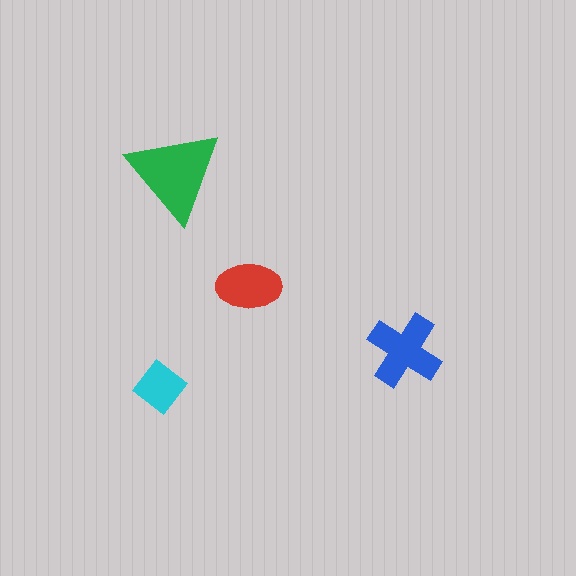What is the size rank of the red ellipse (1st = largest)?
3rd.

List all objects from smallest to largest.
The cyan diamond, the red ellipse, the blue cross, the green triangle.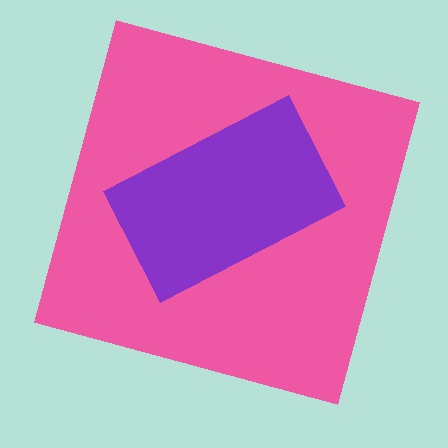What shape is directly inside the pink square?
The purple rectangle.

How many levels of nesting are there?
2.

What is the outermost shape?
The pink square.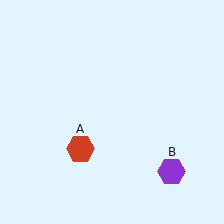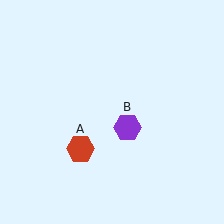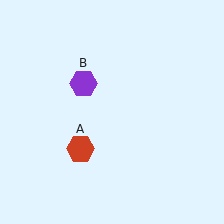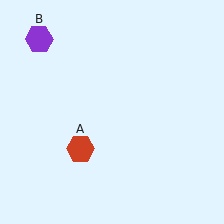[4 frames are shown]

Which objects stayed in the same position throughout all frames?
Red hexagon (object A) remained stationary.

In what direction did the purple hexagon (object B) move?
The purple hexagon (object B) moved up and to the left.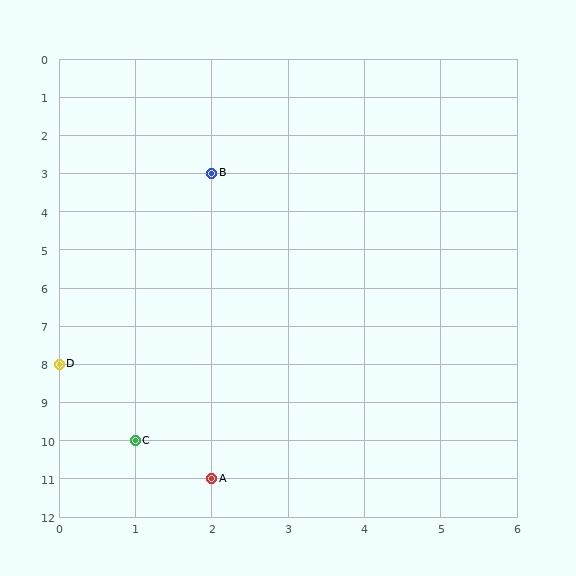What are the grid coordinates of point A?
Point A is at grid coordinates (2, 11).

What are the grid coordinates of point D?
Point D is at grid coordinates (0, 8).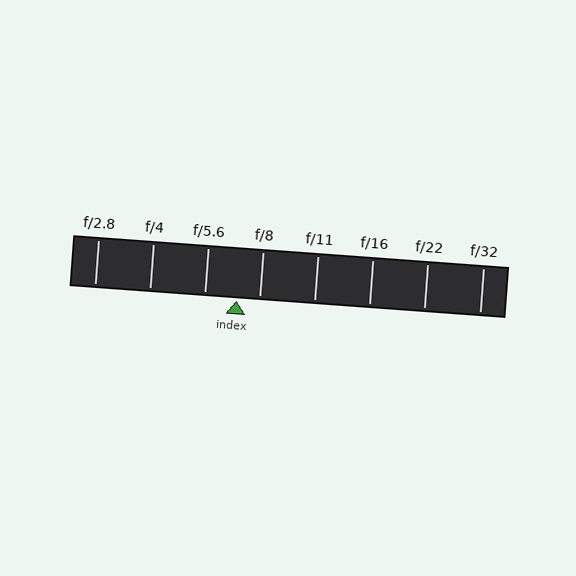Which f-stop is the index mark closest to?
The index mark is closest to f/8.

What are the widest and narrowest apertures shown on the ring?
The widest aperture shown is f/2.8 and the narrowest is f/32.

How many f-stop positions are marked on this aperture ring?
There are 8 f-stop positions marked.